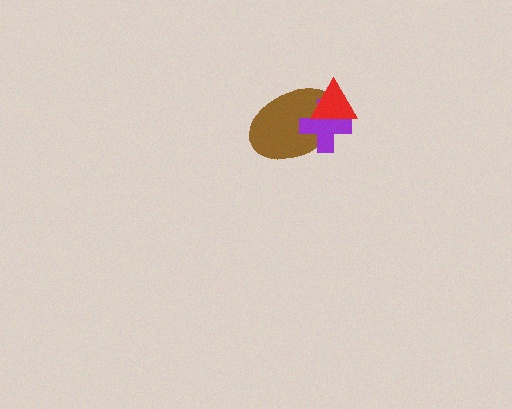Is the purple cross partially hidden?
Yes, it is partially covered by another shape.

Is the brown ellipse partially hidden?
Yes, it is partially covered by another shape.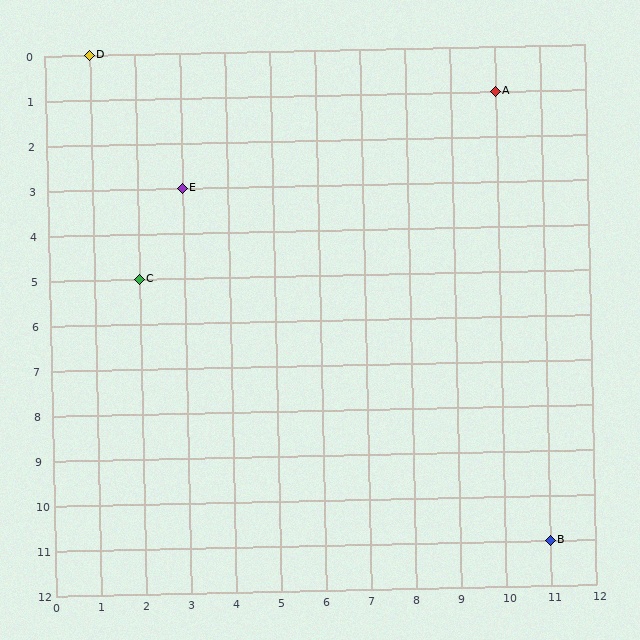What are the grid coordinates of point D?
Point D is at grid coordinates (1, 0).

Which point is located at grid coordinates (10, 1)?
Point A is at (10, 1).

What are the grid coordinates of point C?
Point C is at grid coordinates (2, 5).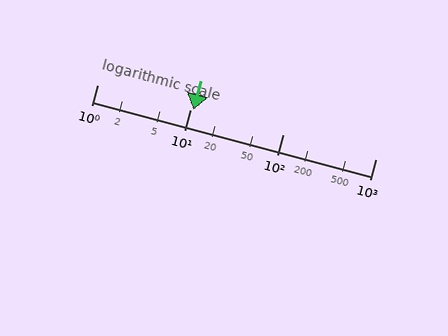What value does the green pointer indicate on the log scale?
The pointer indicates approximately 11.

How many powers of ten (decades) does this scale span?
The scale spans 3 decades, from 1 to 1000.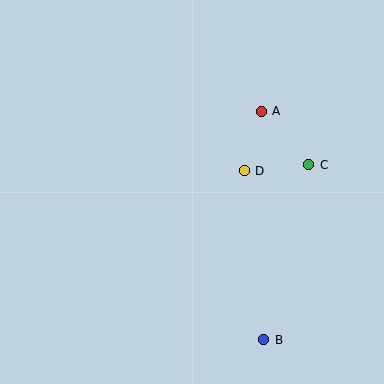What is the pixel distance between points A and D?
The distance between A and D is 62 pixels.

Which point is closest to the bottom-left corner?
Point B is closest to the bottom-left corner.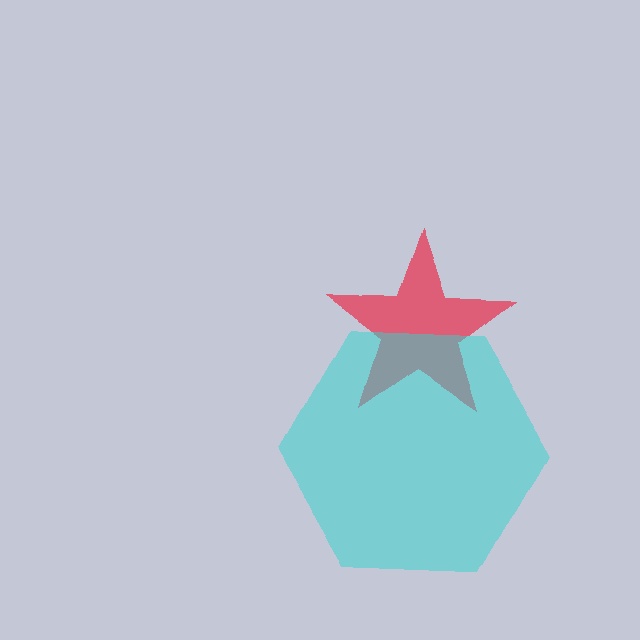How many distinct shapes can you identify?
There are 2 distinct shapes: a red star, a cyan hexagon.